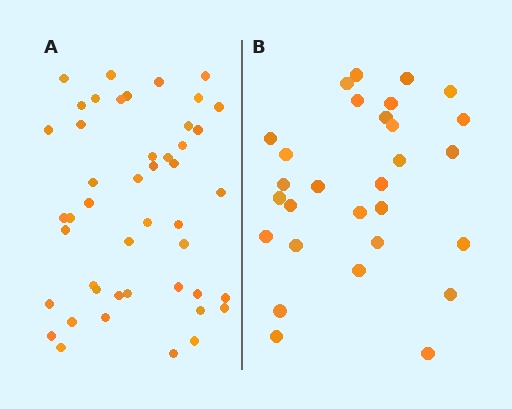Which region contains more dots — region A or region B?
Region A (the left region) has more dots.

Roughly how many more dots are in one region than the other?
Region A has approximately 15 more dots than region B.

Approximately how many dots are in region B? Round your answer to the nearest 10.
About 30 dots. (The exact count is 29, which rounds to 30.)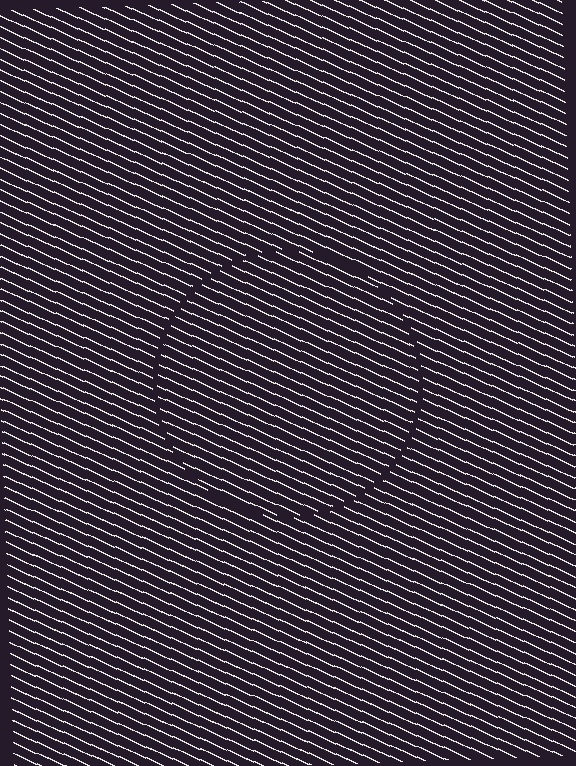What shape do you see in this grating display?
An illusory circle. The interior of the shape contains the same grating, shifted by half a period — the contour is defined by the phase discontinuity where line-ends from the inner and outer gratings abut.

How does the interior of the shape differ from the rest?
The interior of the shape contains the same grating, shifted by half a period — the contour is defined by the phase discontinuity where line-ends from the inner and outer gratings abut.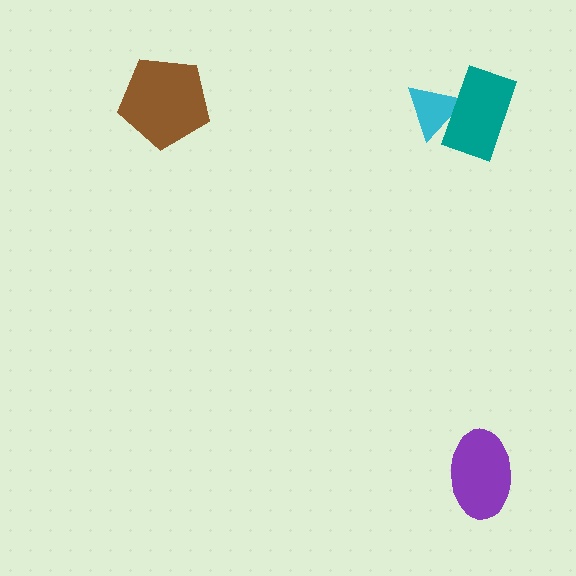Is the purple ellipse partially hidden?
No, no other shape covers it.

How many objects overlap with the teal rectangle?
1 object overlaps with the teal rectangle.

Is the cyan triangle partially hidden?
Yes, it is partially covered by another shape.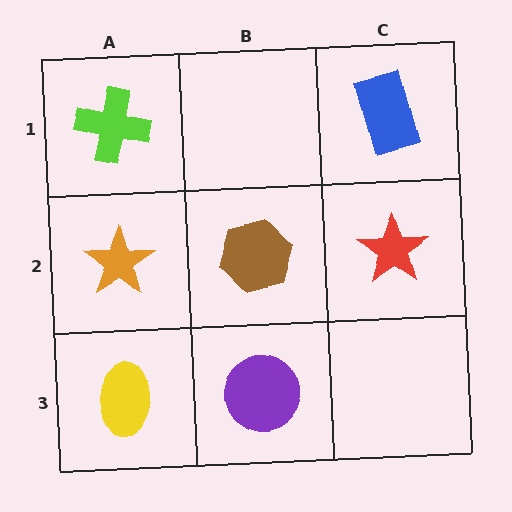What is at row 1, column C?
A blue rectangle.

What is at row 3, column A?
A yellow ellipse.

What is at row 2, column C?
A red star.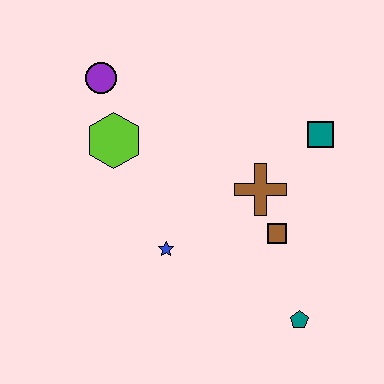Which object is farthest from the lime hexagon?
The teal pentagon is farthest from the lime hexagon.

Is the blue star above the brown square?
No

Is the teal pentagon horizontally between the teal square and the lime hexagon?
Yes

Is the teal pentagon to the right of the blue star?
Yes